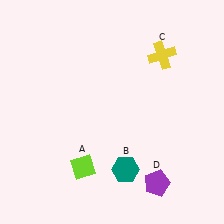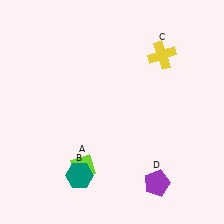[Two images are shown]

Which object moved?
The teal hexagon (B) moved left.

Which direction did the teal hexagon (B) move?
The teal hexagon (B) moved left.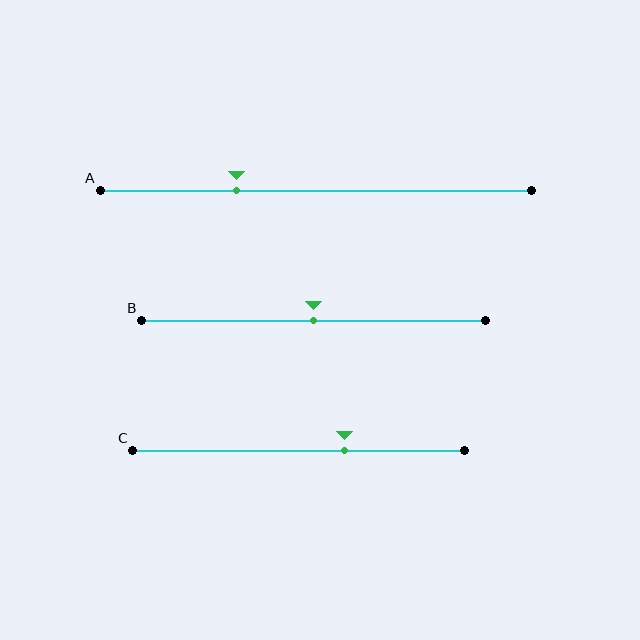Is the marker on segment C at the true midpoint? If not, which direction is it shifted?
No, the marker on segment C is shifted to the right by about 14% of the segment length.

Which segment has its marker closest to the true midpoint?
Segment B has its marker closest to the true midpoint.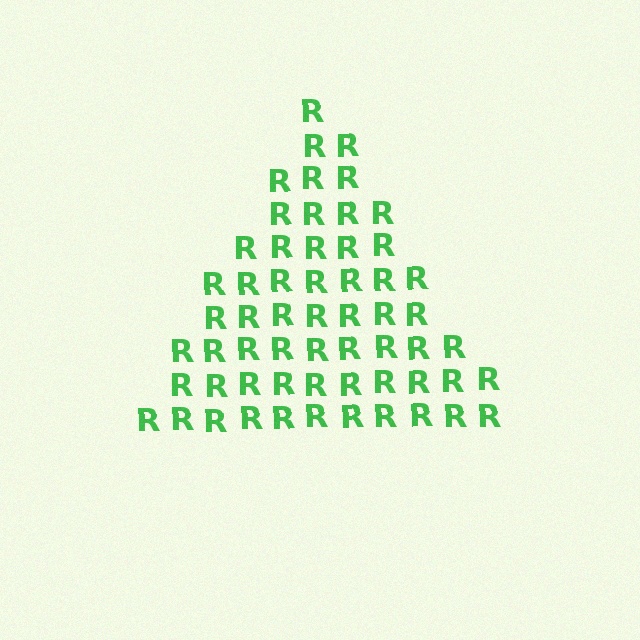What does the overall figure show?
The overall figure shows a triangle.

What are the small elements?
The small elements are letter R's.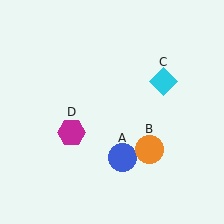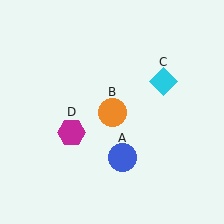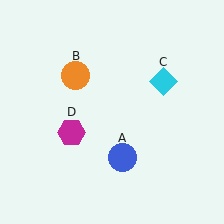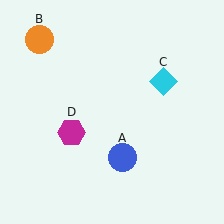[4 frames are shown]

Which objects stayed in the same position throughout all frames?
Blue circle (object A) and cyan diamond (object C) and magenta hexagon (object D) remained stationary.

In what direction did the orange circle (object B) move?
The orange circle (object B) moved up and to the left.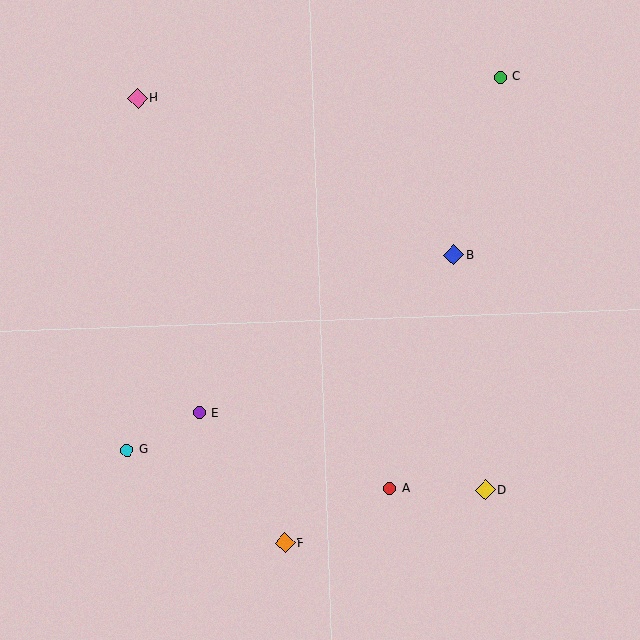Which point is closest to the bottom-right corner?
Point D is closest to the bottom-right corner.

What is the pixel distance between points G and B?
The distance between G and B is 380 pixels.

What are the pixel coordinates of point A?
Point A is at (390, 489).